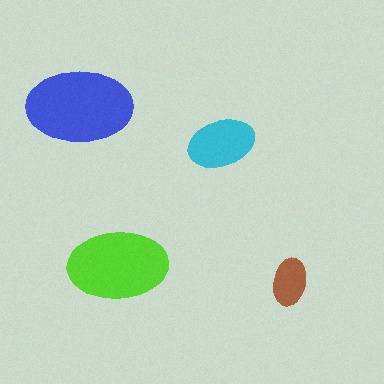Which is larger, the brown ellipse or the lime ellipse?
The lime one.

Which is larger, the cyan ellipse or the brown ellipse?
The cyan one.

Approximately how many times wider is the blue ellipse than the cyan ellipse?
About 1.5 times wider.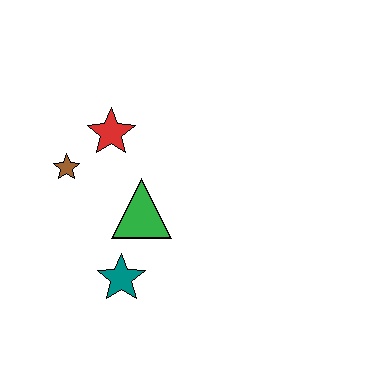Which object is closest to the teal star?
The green triangle is closest to the teal star.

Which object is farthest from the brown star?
The teal star is farthest from the brown star.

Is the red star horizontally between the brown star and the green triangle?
Yes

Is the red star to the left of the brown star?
No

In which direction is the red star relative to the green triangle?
The red star is above the green triangle.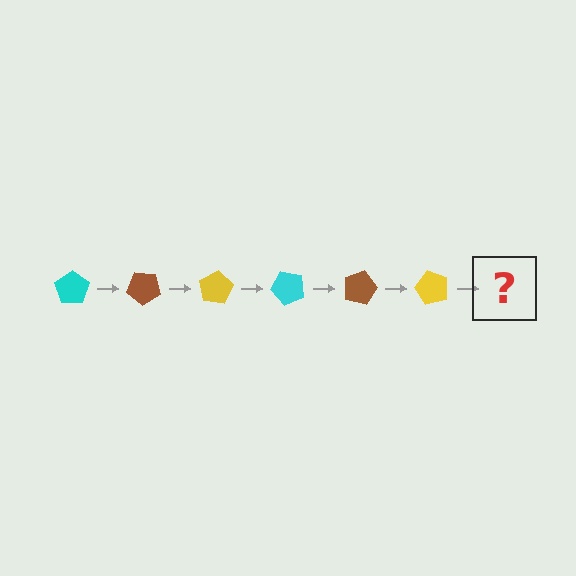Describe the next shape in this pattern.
It should be a cyan pentagon, rotated 240 degrees from the start.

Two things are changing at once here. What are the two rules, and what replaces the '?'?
The two rules are that it rotates 40 degrees each step and the color cycles through cyan, brown, and yellow. The '?' should be a cyan pentagon, rotated 240 degrees from the start.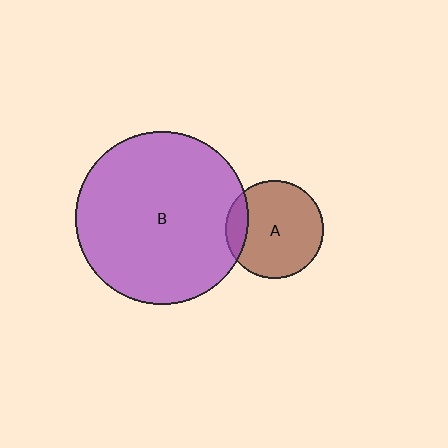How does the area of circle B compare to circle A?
Approximately 3.1 times.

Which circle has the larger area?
Circle B (purple).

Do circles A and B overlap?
Yes.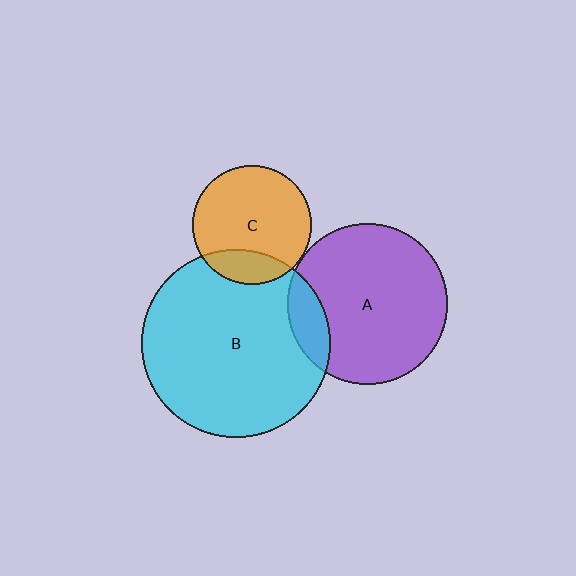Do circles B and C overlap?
Yes.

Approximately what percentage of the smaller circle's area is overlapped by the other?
Approximately 20%.